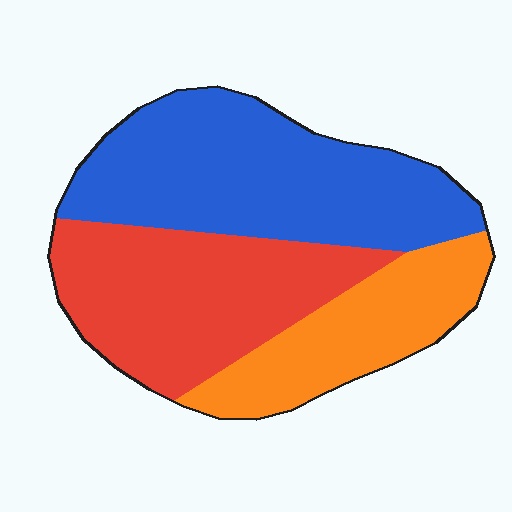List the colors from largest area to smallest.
From largest to smallest: blue, red, orange.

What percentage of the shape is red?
Red takes up between a quarter and a half of the shape.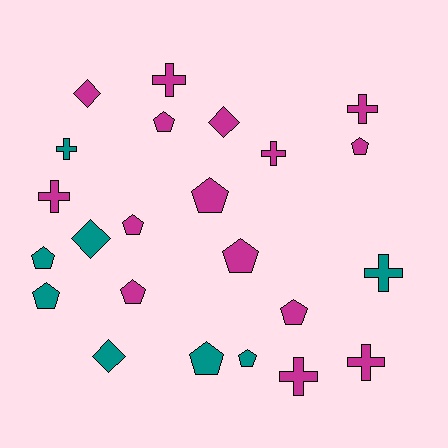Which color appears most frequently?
Magenta, with 15 objects.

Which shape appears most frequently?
Pentagon, with 11 objects.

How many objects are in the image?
There are 23 objects.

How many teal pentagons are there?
There are 4 teal pentagons.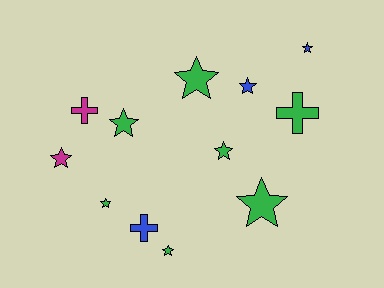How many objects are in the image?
There are 12 objects.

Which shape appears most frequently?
Star, with 9 objects.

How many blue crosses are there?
There is 1 blue cross.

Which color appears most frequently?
Green, with 7 objects.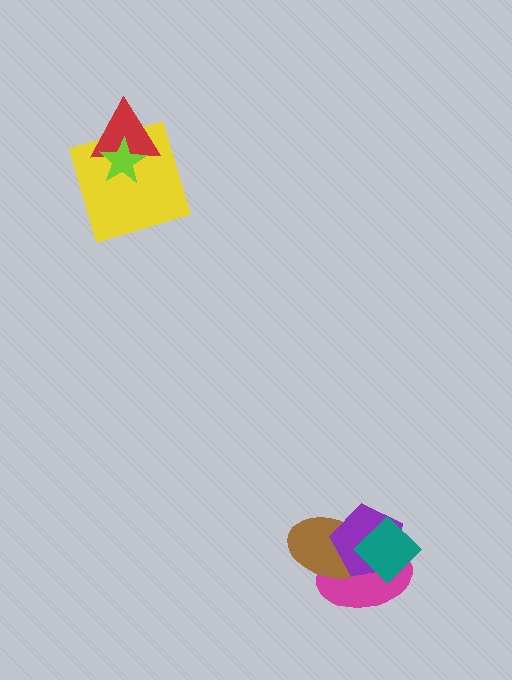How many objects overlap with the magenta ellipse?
3 objects overlap with the magenta ellipse.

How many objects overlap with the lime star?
2 objects overlap with the lime star.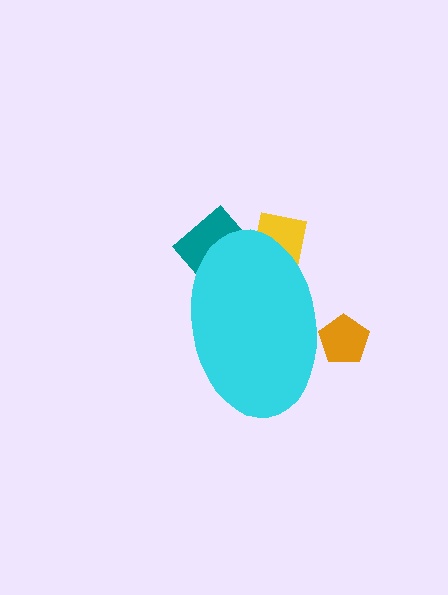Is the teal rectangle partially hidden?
Yes, the teal rectangle is partially hidden behind the cyan ellipse.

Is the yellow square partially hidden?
Yes, the yellow square is partially hidden behind the cyan ellipse.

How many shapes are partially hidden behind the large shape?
3 shapes are partially hidden.